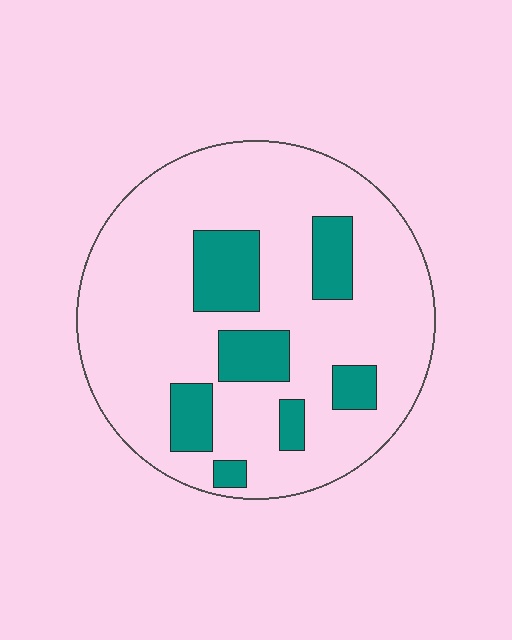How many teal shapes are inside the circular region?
7.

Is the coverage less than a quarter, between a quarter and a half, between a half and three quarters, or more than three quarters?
Less than a quarter.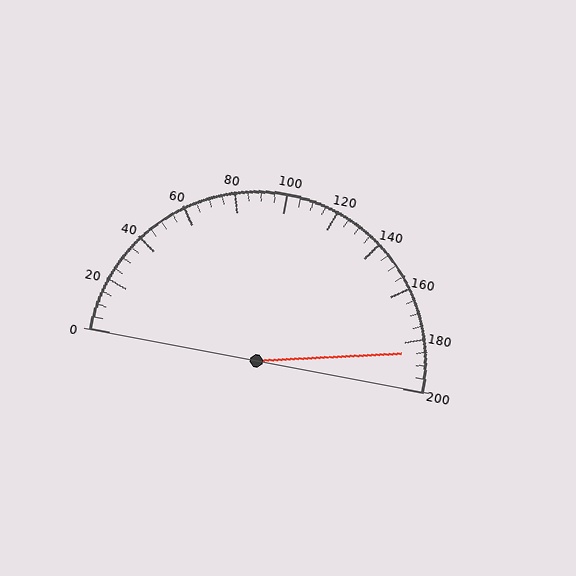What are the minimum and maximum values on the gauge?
The gauge ranges from 0 to 200.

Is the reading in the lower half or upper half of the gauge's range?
The reading is in the upper half of the range (0 to 200).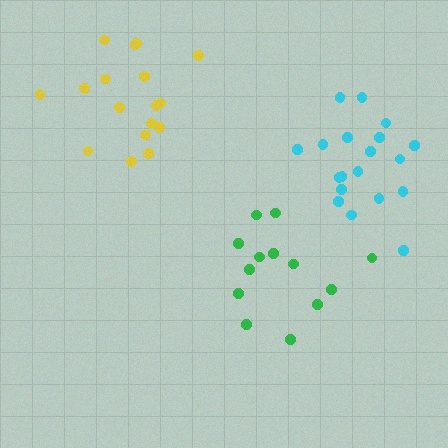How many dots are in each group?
Group 1: 17 dots, Group 2: 13 dots, Group 3: 19 dots (49 total).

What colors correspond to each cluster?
The clusters are colored: yellow, green, cyan.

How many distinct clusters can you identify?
There are 3 distinct clusters.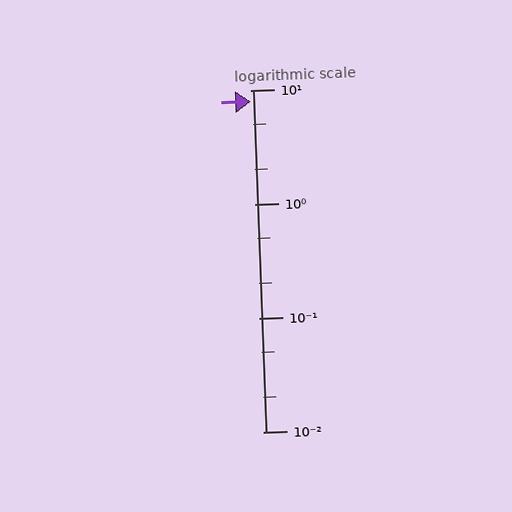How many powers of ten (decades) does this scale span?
The scale spans 3 decades, from 0.01 to 10.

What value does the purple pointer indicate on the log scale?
The pointer indicates approximately 7.9.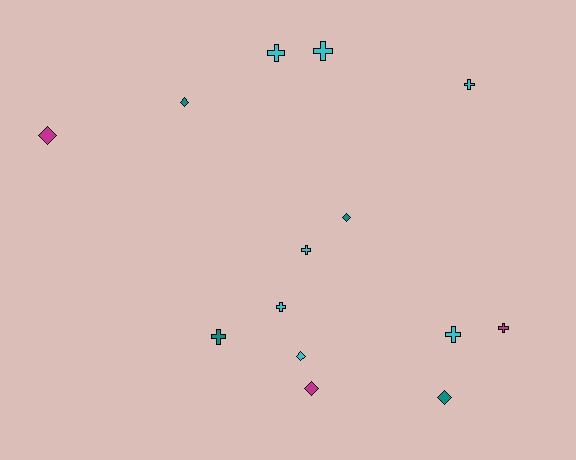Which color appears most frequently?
Cyan, with 7 objects.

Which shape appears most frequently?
Cross, with 8 objects.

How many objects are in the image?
There are 14 objects.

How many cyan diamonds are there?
There is 1 cyan diamond.